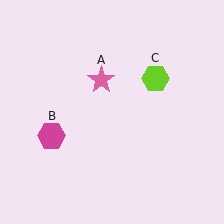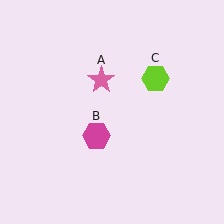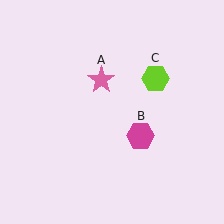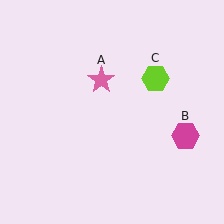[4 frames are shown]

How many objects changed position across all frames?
1 object changed position: magenta hexagon (object B).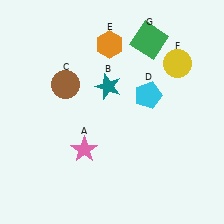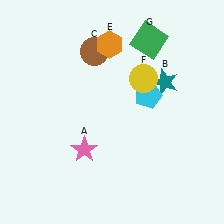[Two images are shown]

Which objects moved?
The objects that moved are: the teal star (B), the brown circle (C), the yellow circle (F).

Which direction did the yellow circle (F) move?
The yellow circle (F) moved left.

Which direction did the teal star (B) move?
The teal star (B) moved right.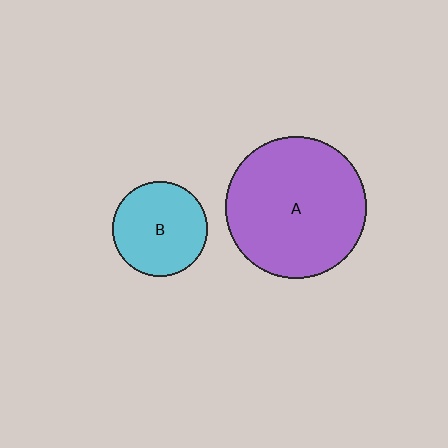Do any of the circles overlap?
No, none of the circles overlap.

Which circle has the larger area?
Circle A (purple).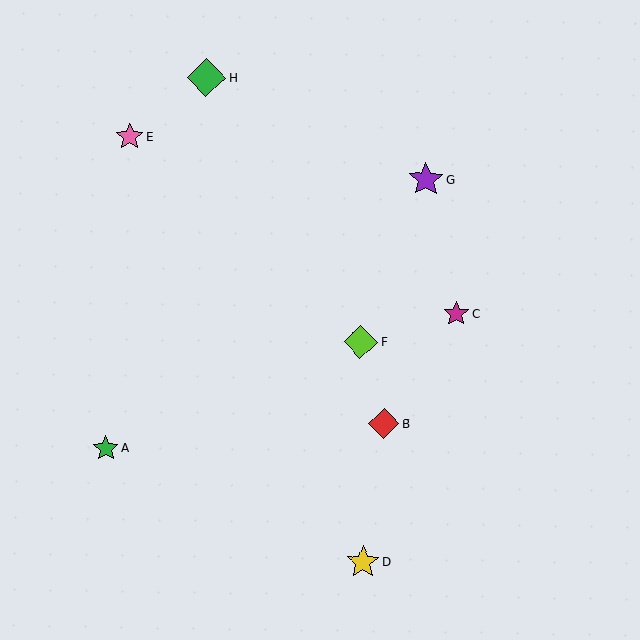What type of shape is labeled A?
Shape A is a green star.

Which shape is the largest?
The green diamond (labeled H) is the largest.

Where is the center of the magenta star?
The center of the magenta star is at (456, 314).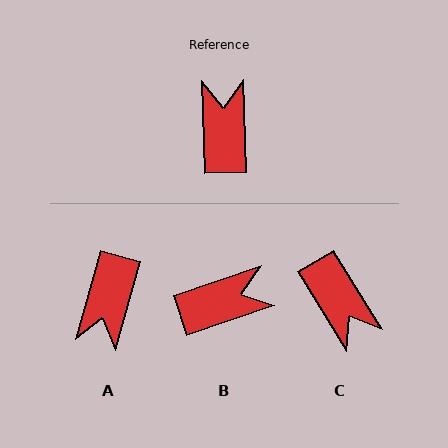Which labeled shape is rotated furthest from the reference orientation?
A, about 162 degrees away.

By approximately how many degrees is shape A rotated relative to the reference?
Approximately 162 degrees counter-clockwise.